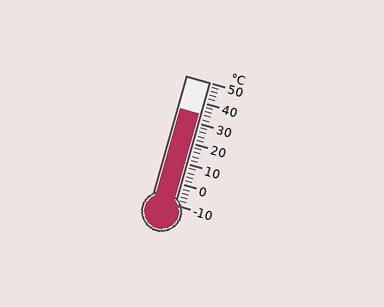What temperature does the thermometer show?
The thermometer shows approximately 34°C.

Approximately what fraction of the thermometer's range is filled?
The thermometer is filled to approximately 75% of its range.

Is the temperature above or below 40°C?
The temperature is below 40°C.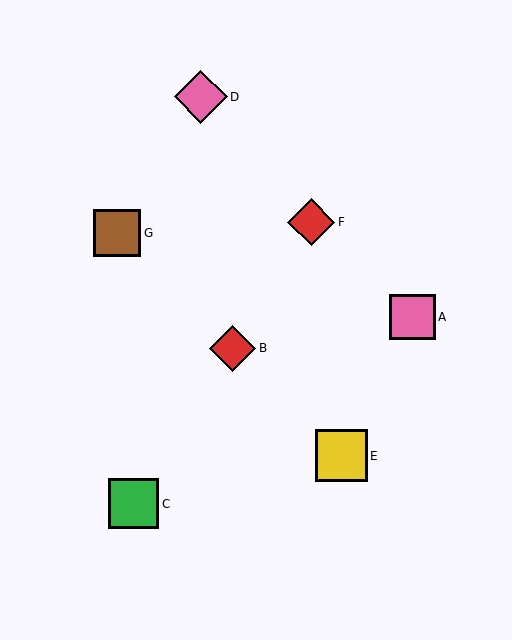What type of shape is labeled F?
Shape F is a red diamond.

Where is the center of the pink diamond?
The center of the pink diamond is at (201, 97).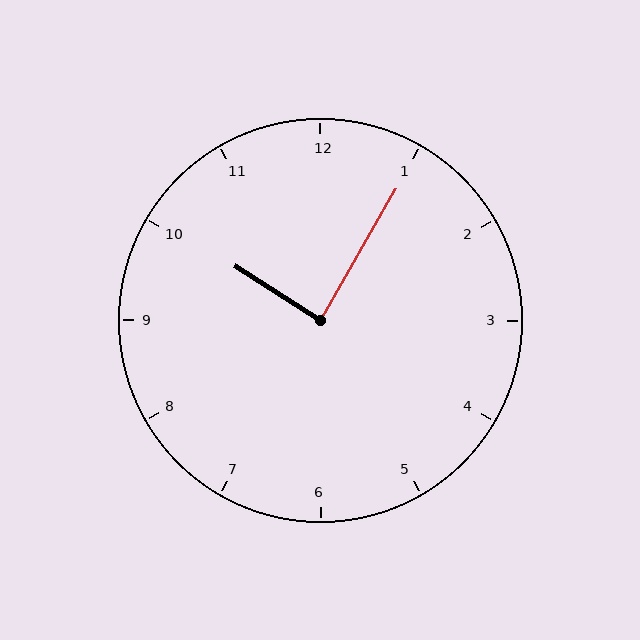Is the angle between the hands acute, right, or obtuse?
It is right.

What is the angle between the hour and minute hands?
Approximately 88 degrees.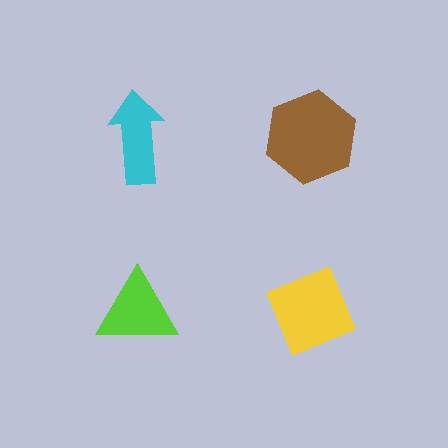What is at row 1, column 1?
A cyan arrow.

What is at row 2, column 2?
A yellow diamond.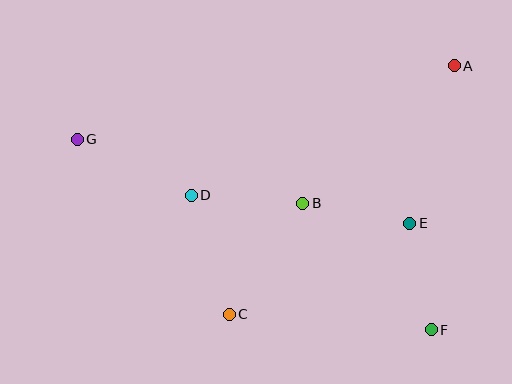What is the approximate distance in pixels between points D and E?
The distance between D and E is approximately 220 pixels.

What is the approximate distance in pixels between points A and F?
The distance between A and F is approximately 265 pixels.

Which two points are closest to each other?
Points E and F are closest to each other.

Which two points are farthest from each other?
Points F and G are farthest from each other.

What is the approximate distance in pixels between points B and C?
The distance between B and C is approximately 133 pixels.